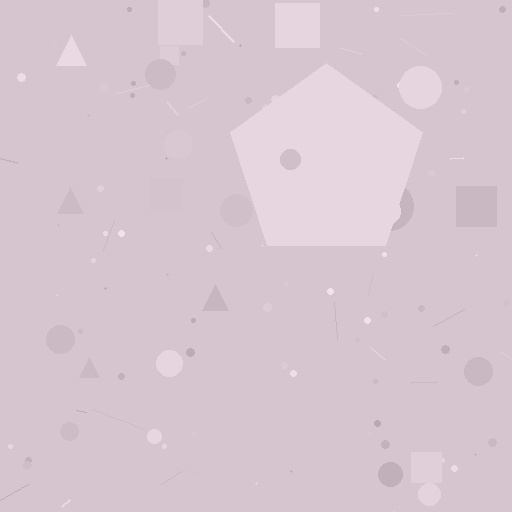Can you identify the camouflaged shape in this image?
The camouflaged shape is a pentagon.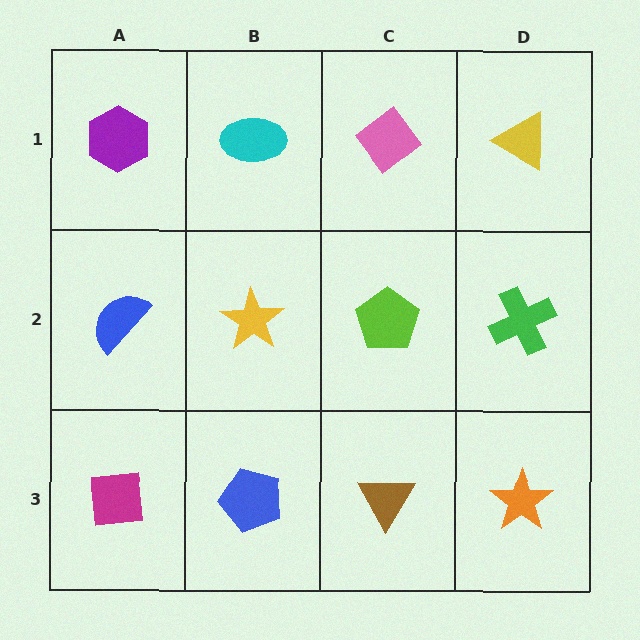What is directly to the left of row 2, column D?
A lime pentagon.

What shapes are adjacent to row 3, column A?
A blue semicircle (row 2, column A), a blue pentagon (row 3, column B).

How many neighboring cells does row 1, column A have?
2.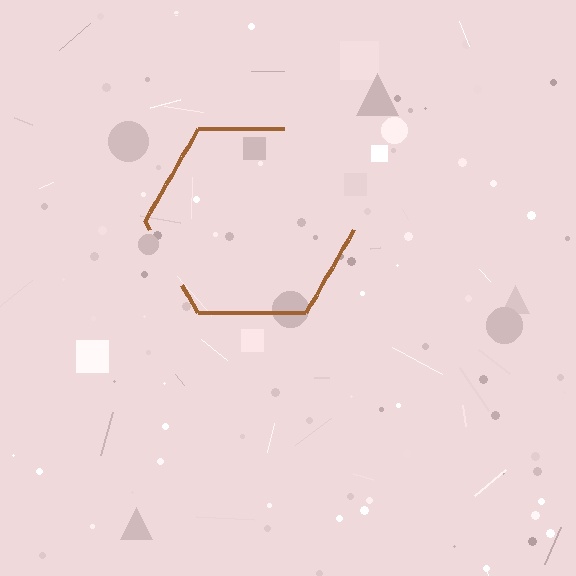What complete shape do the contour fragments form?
The contour fragments form a hexagon.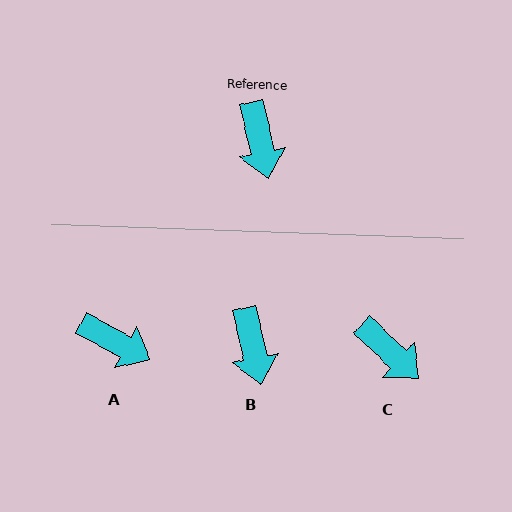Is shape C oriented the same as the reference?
No, it is off by about 34 degrees.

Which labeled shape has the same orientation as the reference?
B.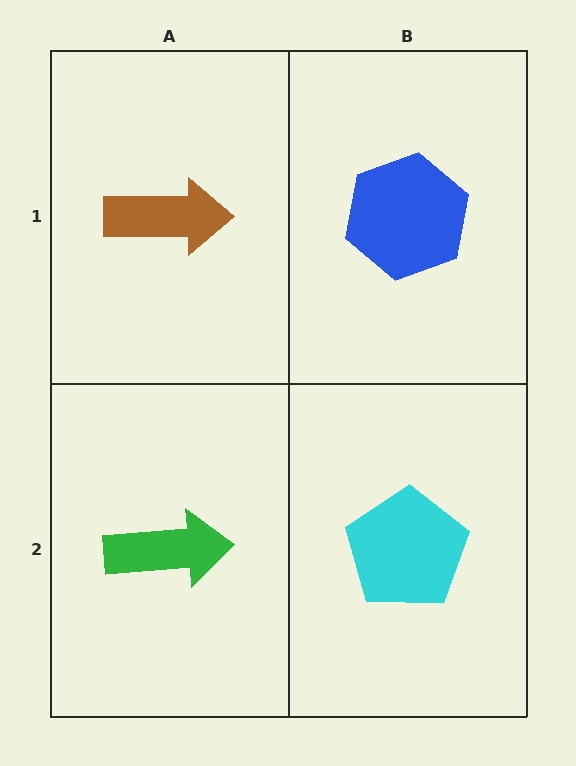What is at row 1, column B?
A blue hexagon.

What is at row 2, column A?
A green arrow.